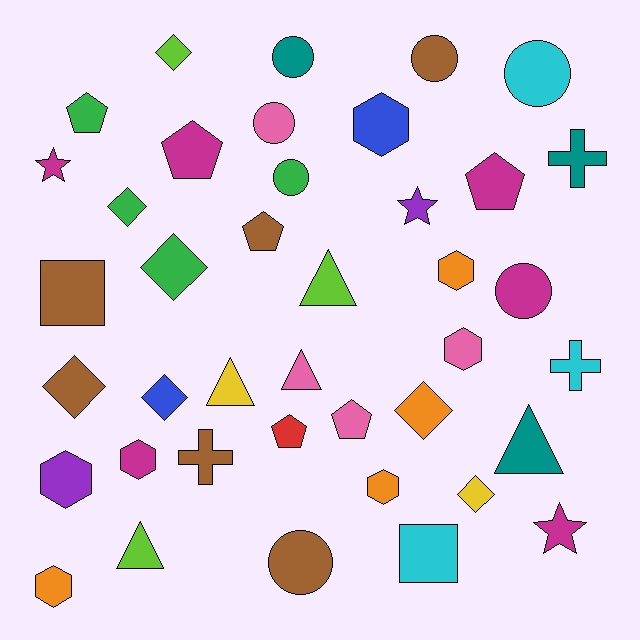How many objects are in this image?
There are 40 objects.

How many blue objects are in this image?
There are 2 blue objects.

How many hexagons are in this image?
There are 7 hexagons.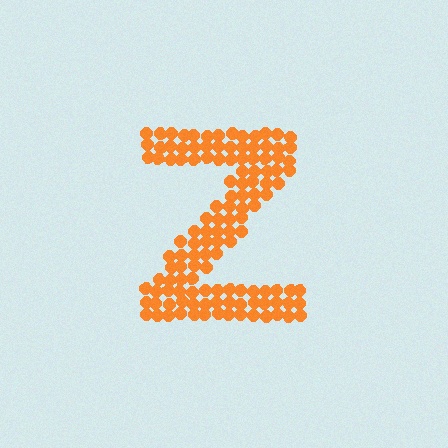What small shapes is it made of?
It is made of small circles.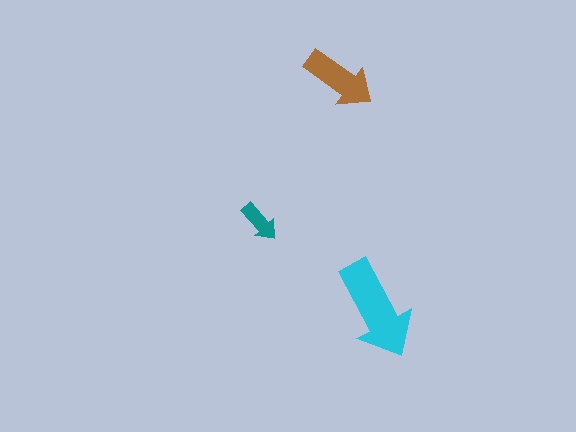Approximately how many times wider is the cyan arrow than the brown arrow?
About 1.5 times wider.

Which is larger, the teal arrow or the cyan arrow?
The cyan one.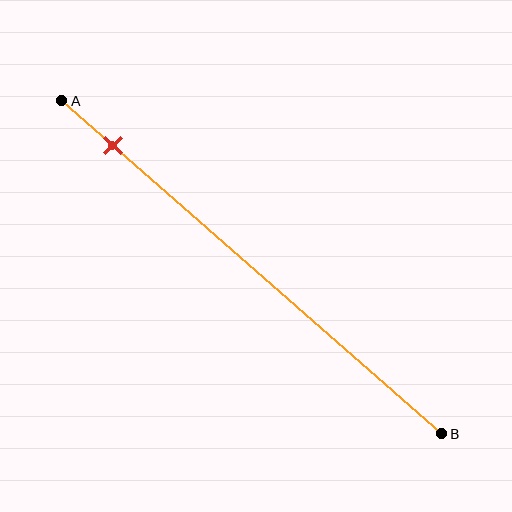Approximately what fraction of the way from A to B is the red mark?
The red mark is approximately 15% of the way from A to B.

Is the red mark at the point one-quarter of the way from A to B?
No, the mark is at about 15% from A, not at the 25% one-quarter point.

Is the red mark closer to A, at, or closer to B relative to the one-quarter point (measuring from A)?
The red mark is closer to point A than the one-quarter point of segment AB.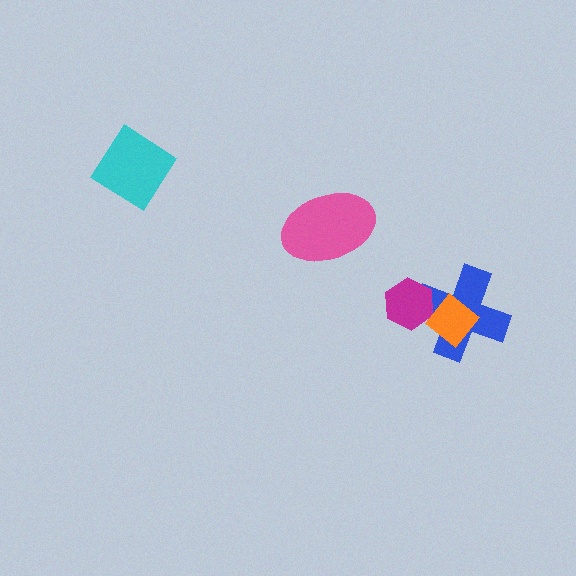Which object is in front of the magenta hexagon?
The orange diamond is in front of the magenta hexagon.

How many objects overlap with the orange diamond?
2 objects overlap with the orange diamond.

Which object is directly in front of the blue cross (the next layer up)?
The magenta hexagon is directly in front of the blue cross.